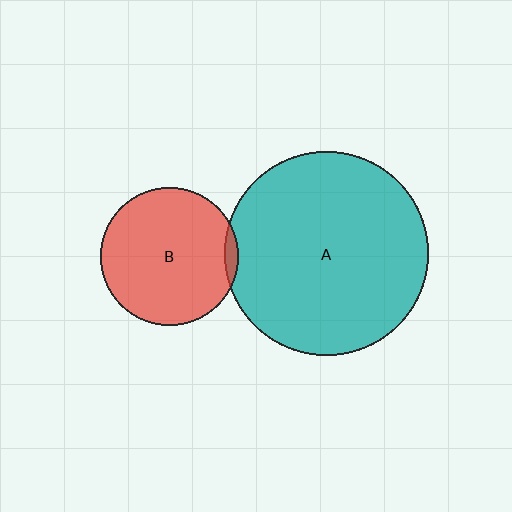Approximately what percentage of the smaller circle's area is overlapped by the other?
Approximately 5%.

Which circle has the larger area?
Circle A (teal).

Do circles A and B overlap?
Yes.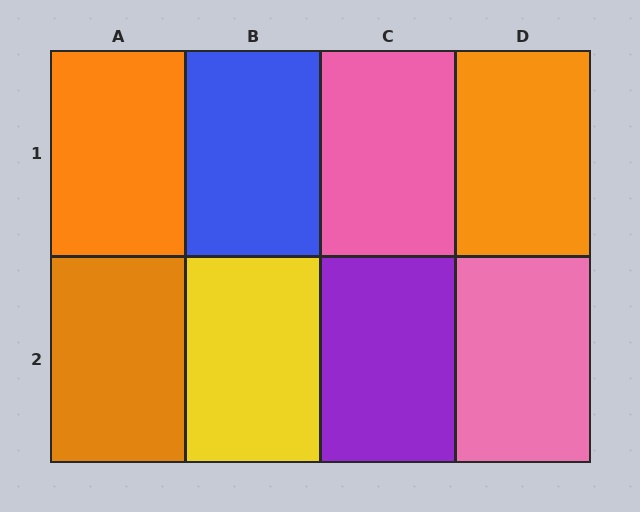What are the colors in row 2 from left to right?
Orange, yellow, purple, pink.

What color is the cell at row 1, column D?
Orange.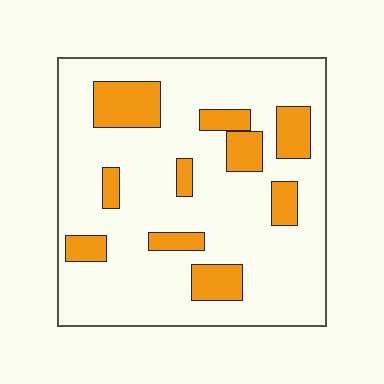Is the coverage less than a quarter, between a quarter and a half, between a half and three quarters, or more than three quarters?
Less than a quarter.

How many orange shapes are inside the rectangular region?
10.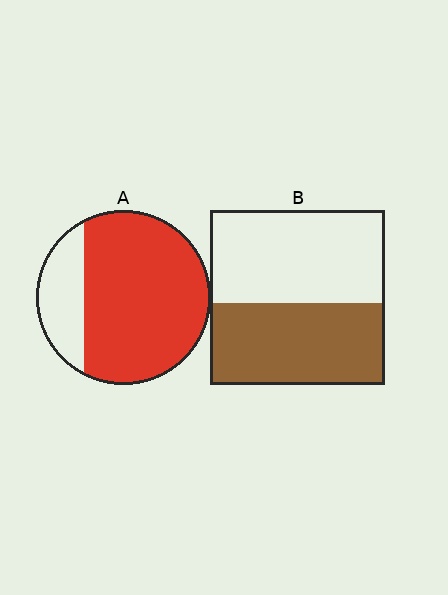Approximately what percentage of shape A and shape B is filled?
A is approximately 80% and B is approximately 45%.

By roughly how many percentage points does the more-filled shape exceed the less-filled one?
By roughly 30 percentage points (A over B).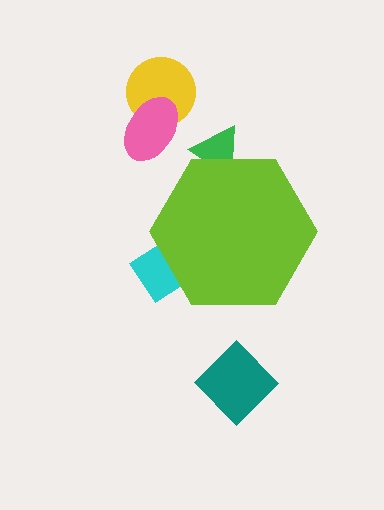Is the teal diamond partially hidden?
No, the teal diamond is fully visible.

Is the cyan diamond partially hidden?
Yes, the cyan diamond is partially hidden behind the lime hexagon.